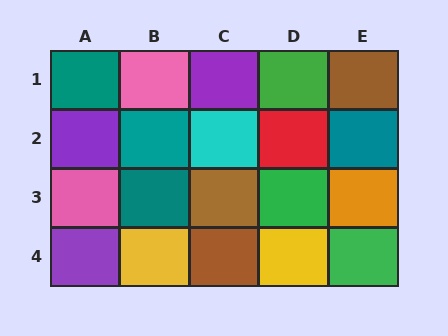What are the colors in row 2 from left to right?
Purple, teal, cyan, red, teal.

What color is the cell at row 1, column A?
Teal.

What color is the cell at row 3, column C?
Brown.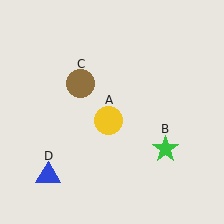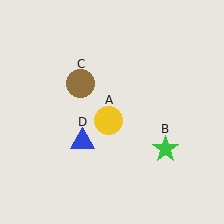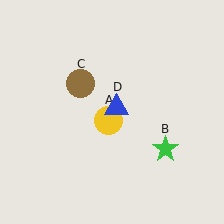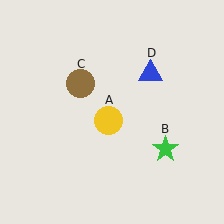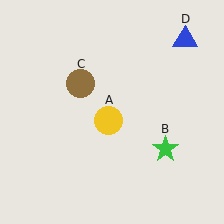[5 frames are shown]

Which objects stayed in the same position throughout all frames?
Yellow circle (object A) and green star (object B) and brown circle (object C) remained stationary.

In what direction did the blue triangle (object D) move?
The blue triangle (object D) moved up and to the right.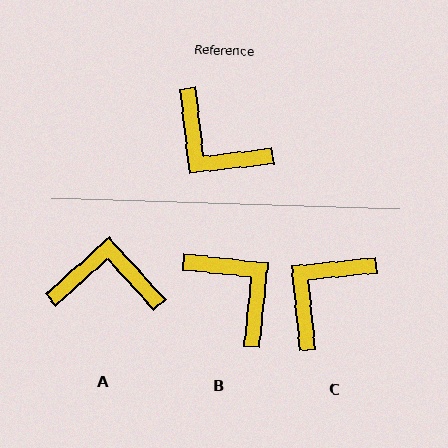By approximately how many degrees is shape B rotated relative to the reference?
Approximately 168 degrees counter-clockwise.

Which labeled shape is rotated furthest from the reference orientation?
B, about 168 degrees away.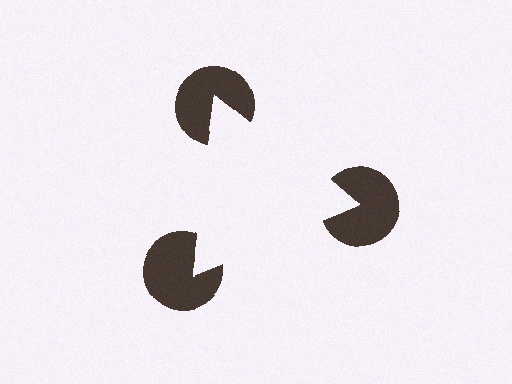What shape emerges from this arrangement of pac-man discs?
An illusory triangle — its edges are inferred from the aligned wedge cuts in the pac-man discs, not physically drawn.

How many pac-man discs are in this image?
There are 3 — one at each vertex of the illusory triangle.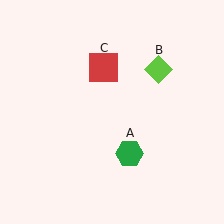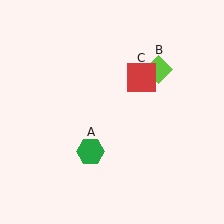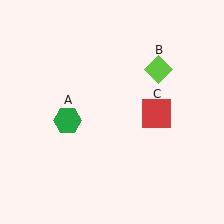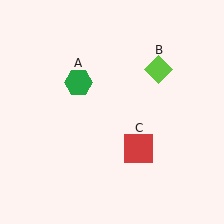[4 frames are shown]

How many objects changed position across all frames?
2 objects changed position: green hexagon (object A), red square (object C).